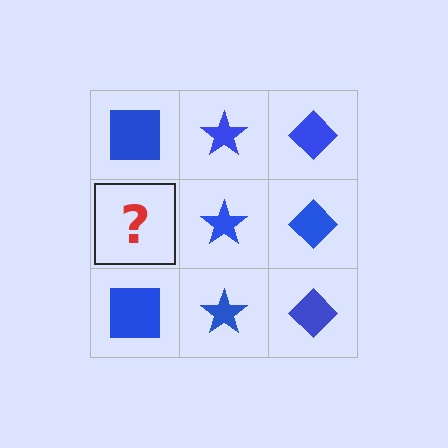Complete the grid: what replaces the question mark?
The question mark should be replaced with a blue square.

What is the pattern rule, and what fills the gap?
The rule is that each column has a consistent shape. The gap should be filled with a blue square.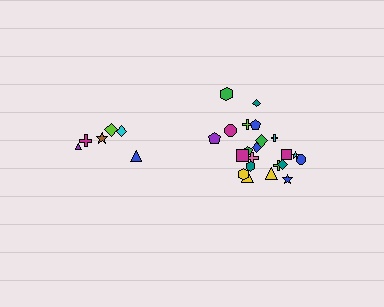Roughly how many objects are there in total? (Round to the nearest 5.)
Roughly 30 objects in total.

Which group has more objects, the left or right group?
The right group.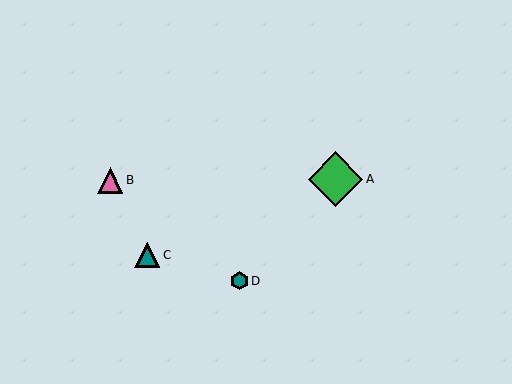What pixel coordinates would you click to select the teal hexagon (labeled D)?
Click at (240, 281) to select the teal hexagon D.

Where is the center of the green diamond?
The center of the green diamond is at (335, 179).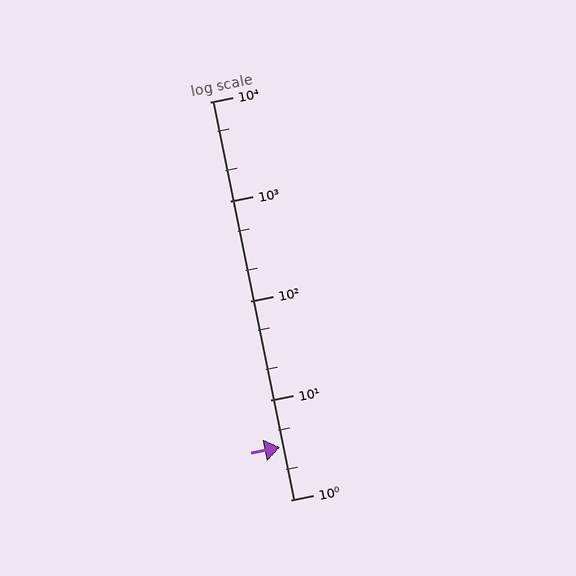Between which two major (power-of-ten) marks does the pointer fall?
The pointer is between 1 and 10.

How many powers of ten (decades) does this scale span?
The scale spans 4 decades, from 1 to 10000.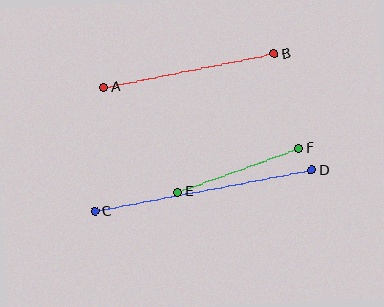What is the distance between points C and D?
The distance is approximately 221 pixels.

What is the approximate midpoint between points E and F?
The midpoint is at approximately (238, 170) pixels.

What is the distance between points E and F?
The distance is approximately 129 pixels.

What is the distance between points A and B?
The distance is approximately 174 pixels.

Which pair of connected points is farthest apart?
Points C and D are farthest apart.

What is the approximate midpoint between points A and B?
The midpoint is at approximately (189, 71) pixels.